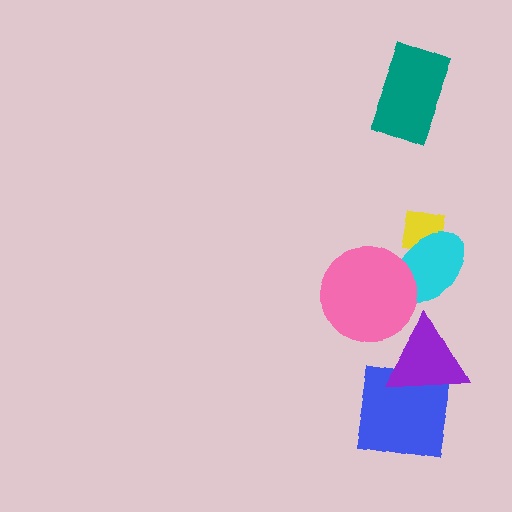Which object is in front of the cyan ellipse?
The pink circle is in front of the cyan ellipse.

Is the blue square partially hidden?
Yes, it is partially covered by another shape.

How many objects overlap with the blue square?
1 object overlaps with the blue square.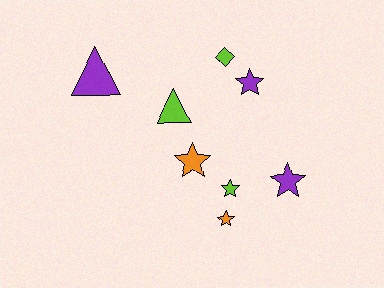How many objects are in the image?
There are 8 objects.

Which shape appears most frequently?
Star, with 5 objects.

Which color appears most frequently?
Lime, with 3 objects.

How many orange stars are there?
There are 2 orange stars.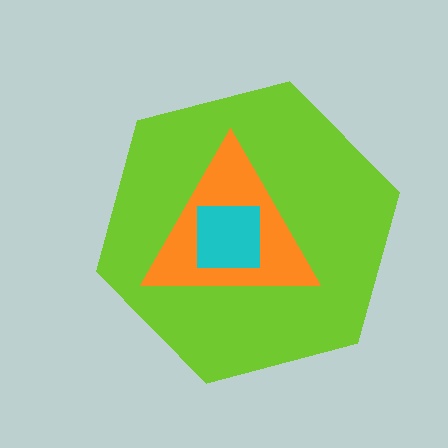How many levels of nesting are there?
3.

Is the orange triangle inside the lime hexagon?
Yes.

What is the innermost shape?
The cyan square.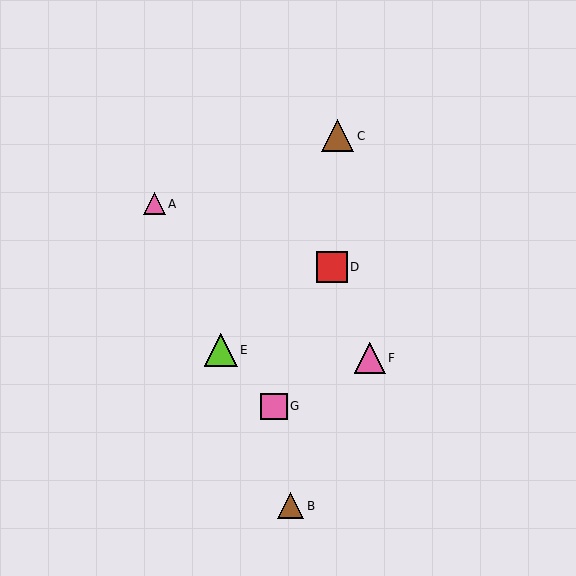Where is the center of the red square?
The center of the red square is at (332, 267).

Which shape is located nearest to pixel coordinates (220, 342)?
The lime triangle (labeled E) at (221, 350) is nearest to that location.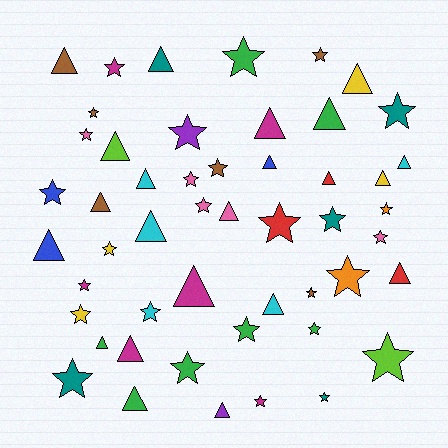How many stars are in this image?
There are 28 stars.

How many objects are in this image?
There are 50 objects.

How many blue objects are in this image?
There are 3 blue objects.